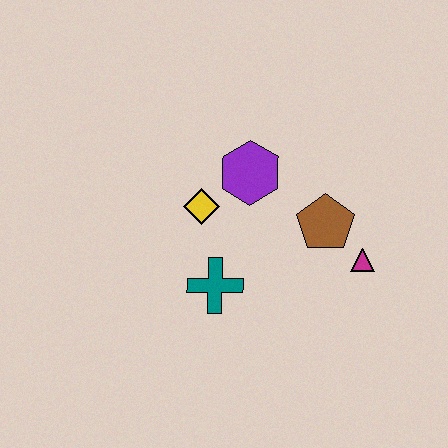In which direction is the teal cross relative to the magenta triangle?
The teal cross is to the left of the magenta triangle.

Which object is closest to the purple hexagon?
The yellow diamond is closest to the purple hexagon.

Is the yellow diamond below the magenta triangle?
No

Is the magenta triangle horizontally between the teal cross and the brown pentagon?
No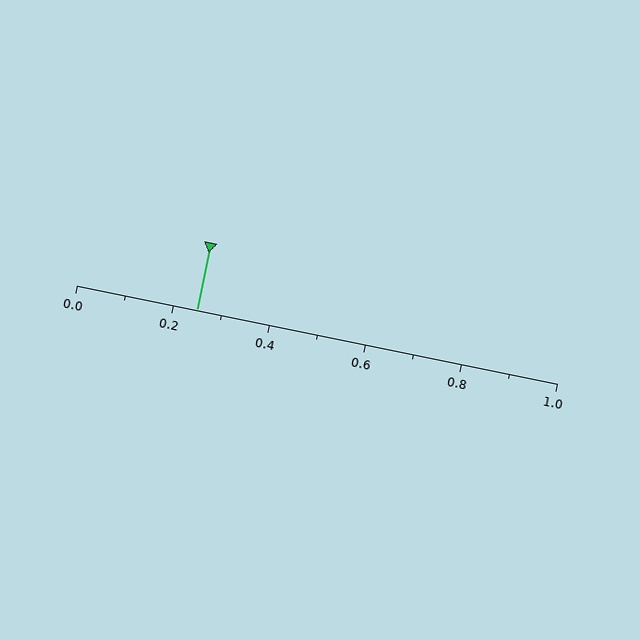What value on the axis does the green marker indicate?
The marker indicates approximately 0.25.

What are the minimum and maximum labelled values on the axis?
The axis runs from 0.0 to 1.0.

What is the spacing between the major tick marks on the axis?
The major ticks are spaced 0.2 apart.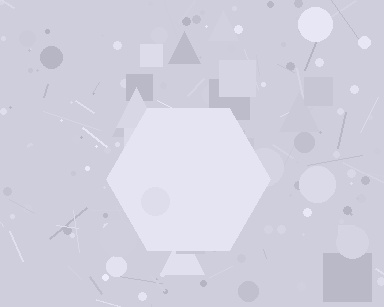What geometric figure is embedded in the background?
A hexagon is embedded in the background.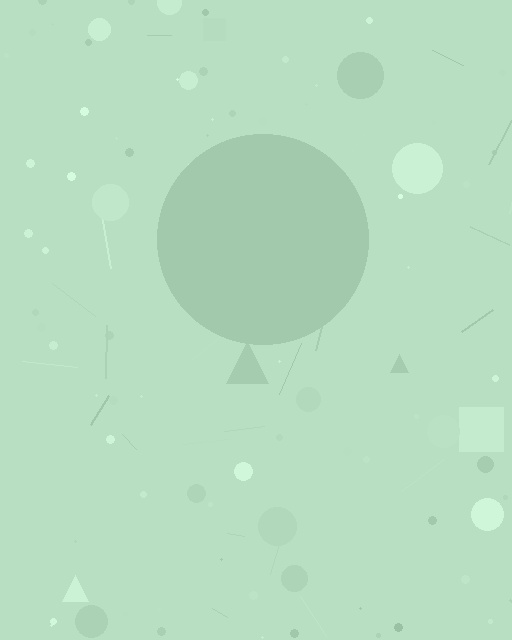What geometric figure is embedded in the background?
A circle is embedded in the background.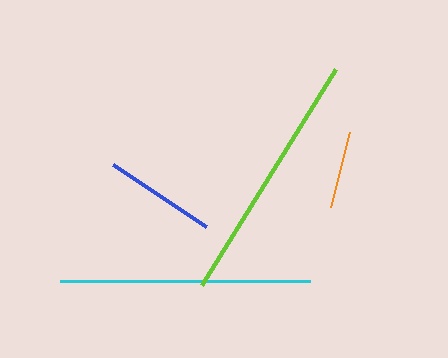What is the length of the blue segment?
The blue segment is approximately 112 pixels long.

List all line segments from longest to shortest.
From longest to shortest: lime, cyan, blue, orange.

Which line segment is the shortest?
The orange line is the shortest at approximately 78 pixels.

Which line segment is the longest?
The lime line is the longest at approximately 254 pixels.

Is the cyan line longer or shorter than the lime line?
The lime line is longer than the cyan line.